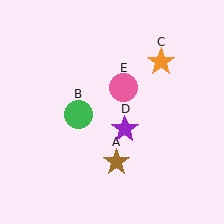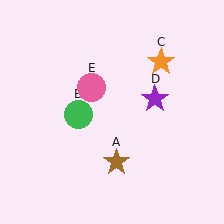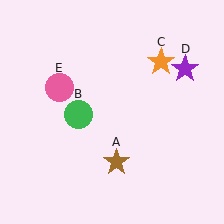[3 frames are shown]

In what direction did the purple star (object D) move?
The purple star (object D) moved up and to the right.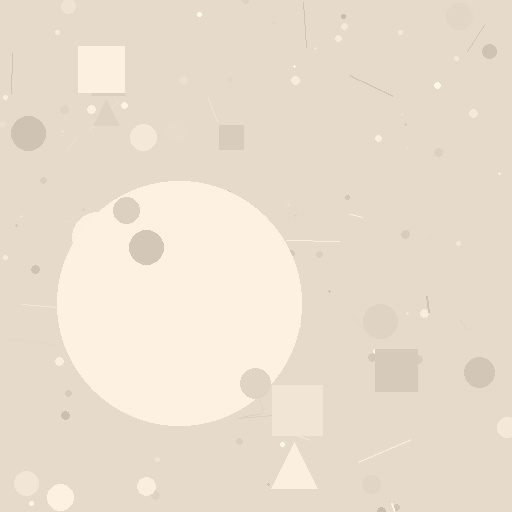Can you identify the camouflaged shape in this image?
The camouflaged shape is a circle.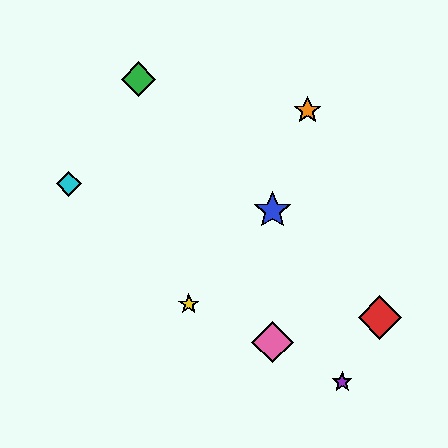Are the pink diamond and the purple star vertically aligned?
No, the pink diamond is at x≈273 and the purple star is at x≈342.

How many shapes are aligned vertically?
2 shapes (the blue star, the pink diamond) are aligned vertically.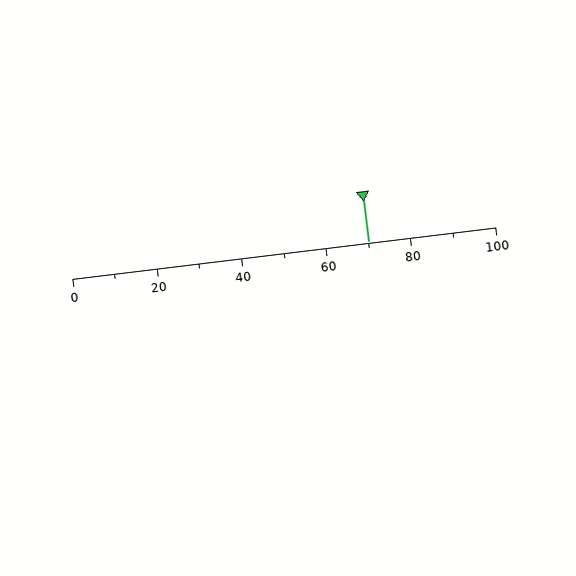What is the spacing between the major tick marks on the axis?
The major ticks are spaced 20 apart.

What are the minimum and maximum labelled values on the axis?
The axis runs from 0 to 100.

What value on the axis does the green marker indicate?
The marker indicates approximately 70.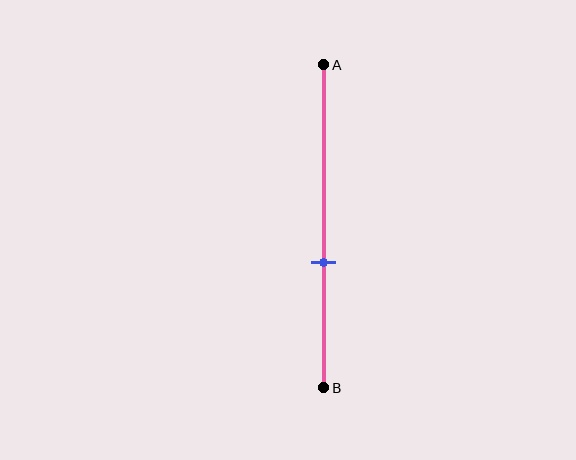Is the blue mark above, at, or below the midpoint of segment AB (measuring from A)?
The blue mark is below the midpoint of segment AB.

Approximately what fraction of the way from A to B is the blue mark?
The blue mark is approximately 60% of the way from A to B.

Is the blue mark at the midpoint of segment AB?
No, the mark is at about 60% from A, not at the 50% midpoint.